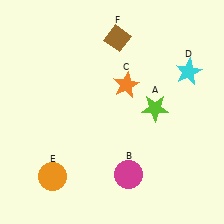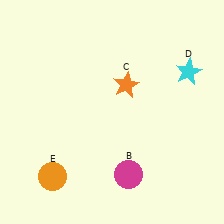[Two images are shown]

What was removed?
The lime star (A), the brown diamond (F) were removed in Image 2.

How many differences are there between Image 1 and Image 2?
There are 2 differences between the two images.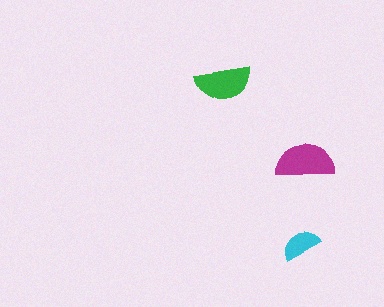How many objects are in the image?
There are 3 objects in the image.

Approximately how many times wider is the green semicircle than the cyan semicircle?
About 1.5 times wider.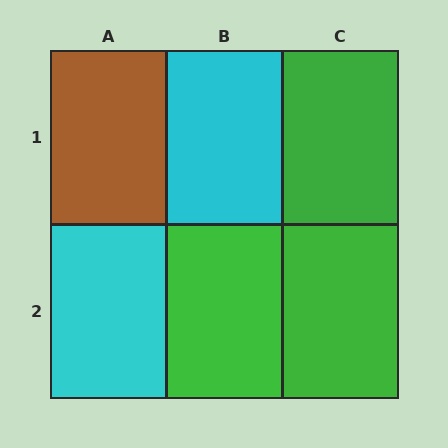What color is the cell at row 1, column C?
Green.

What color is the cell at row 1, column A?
Brown.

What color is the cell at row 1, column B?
Cyan.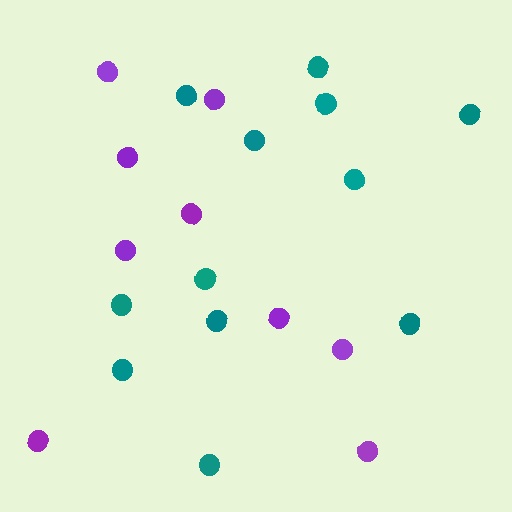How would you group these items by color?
There are 2 groups: one group of purple circles (9) and one group of teal circles (12).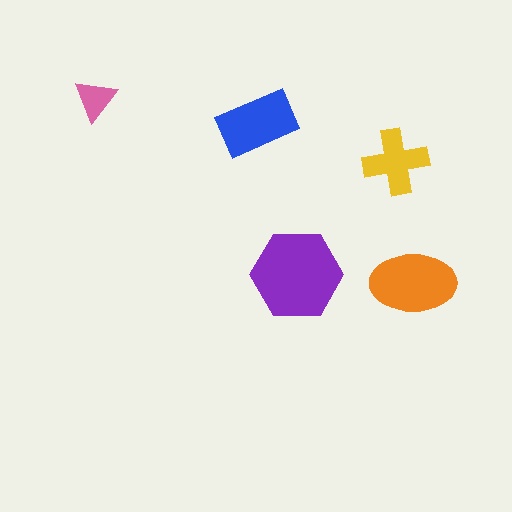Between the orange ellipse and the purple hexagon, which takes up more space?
The purple hexagon.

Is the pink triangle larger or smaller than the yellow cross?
Smaller.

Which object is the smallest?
The pink triangle.